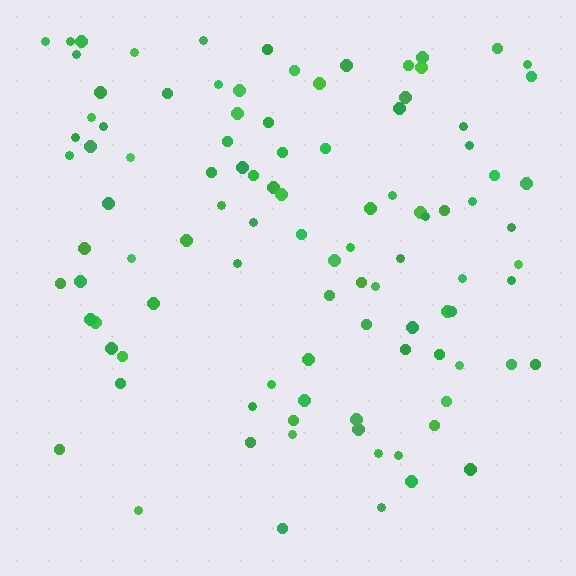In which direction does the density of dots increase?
From bottom to top, with the top side densest.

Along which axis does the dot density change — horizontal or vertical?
Vertical.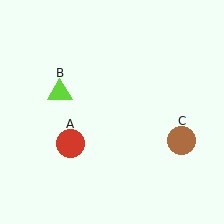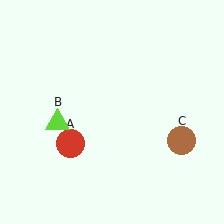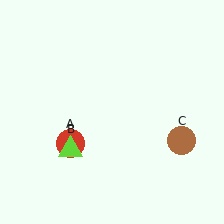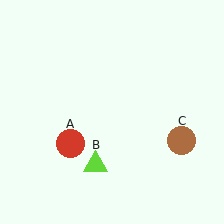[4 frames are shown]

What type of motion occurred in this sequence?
The lime triangle (object B) rotated counterclockwise around the center of the scene.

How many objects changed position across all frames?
1 object changed position: lime triangle (object B).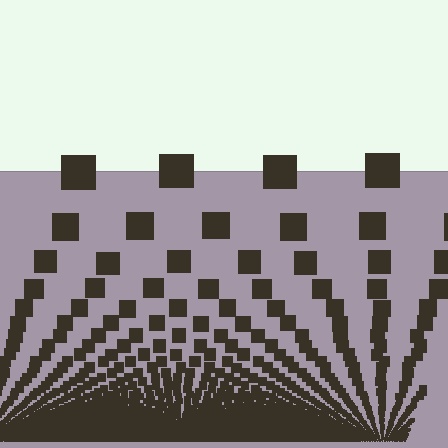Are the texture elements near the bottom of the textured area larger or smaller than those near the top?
Smaller. The gradient is inverted — elements near the bottom are smaller and denser.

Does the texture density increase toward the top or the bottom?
Density increases toward the bottom.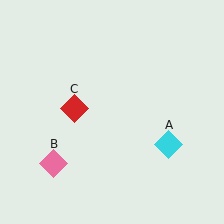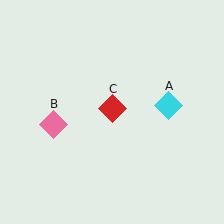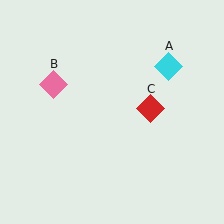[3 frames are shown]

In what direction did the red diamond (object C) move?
The red diamond (object C) moved right.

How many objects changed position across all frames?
3 objects changed position: cyan diamond (object A), pink diamond (object B), red diamond (object C).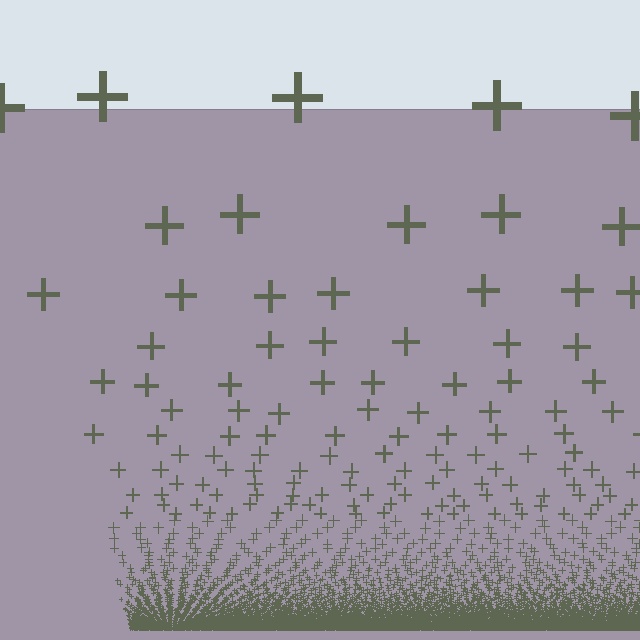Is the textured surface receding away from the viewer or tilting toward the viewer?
The surface appears to tilt toward the viewer. Texture elements get larger and sparser toward the top.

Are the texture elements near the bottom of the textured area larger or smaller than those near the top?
Smaller. The gradient is inverted — elements near the bottom are smaller and denser.